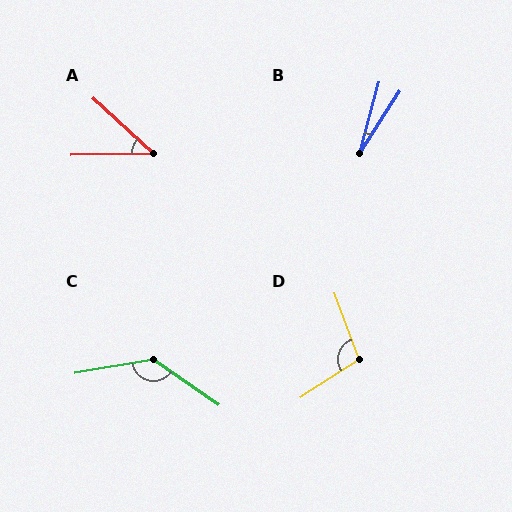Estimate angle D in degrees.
Approximately 102 degrees.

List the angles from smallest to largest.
B (18°), A (44°), D (102°), C (135°).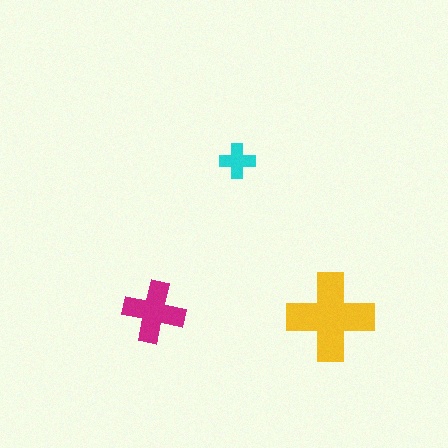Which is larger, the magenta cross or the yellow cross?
The yellow one.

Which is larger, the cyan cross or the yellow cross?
The yellow one.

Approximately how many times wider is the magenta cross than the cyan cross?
About 1.5 times wider.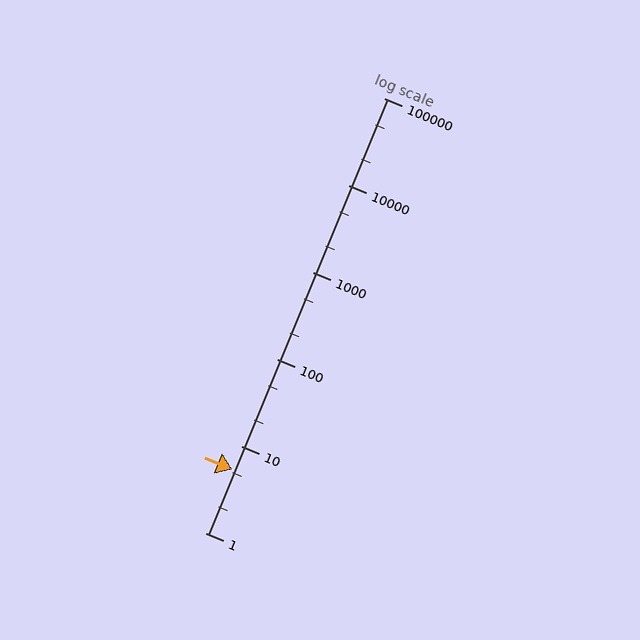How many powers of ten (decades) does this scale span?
The scale spans 5 decades, from 1 to 100000.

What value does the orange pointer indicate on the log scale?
The pointer indicates approximately 5.3.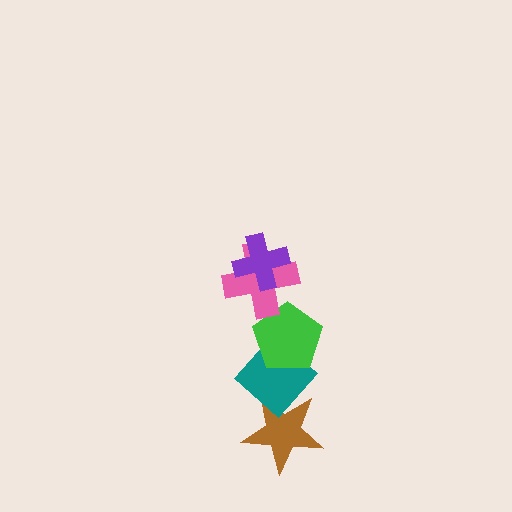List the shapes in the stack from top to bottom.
From top to bottom: the purple cross, the pink cross, the green pentagon, the teal diamond, the brown star.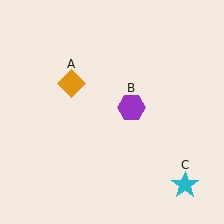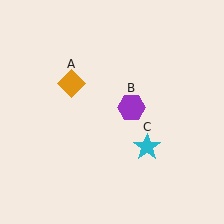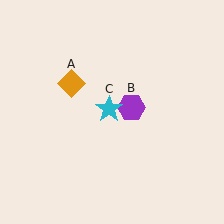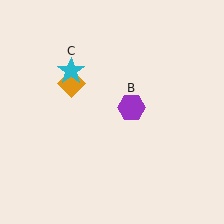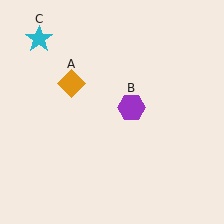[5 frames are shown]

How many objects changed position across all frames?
1 object changed position: cyan star (object C).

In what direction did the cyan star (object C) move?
The cyan star (object C) moved up and to the left.